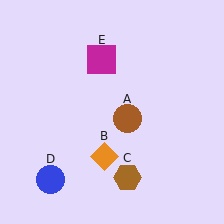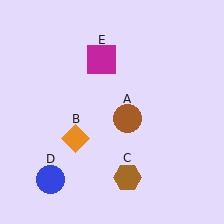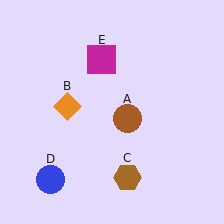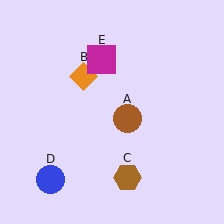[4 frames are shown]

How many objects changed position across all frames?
1 object changed position: orange diamond (object B).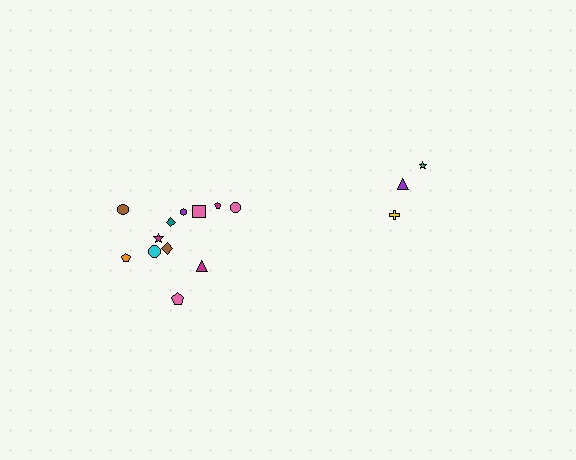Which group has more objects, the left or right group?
The left group.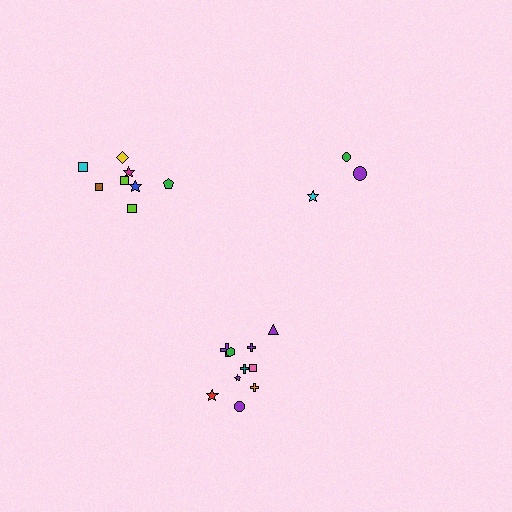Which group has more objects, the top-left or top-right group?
The top-left group.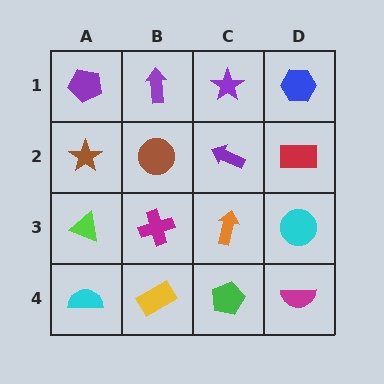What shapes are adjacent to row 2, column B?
A purple arrow (row 1, column B), a magenta cross (row 3, column B), a brown star (row 2, column A), a purple arrow (row 2, column C).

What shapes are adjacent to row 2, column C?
A purple star (row 1, column C), an orange arrow (row 3, column C), a brown circle (row 2, column B), a red rectangle (row 2, column D).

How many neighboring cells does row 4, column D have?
2.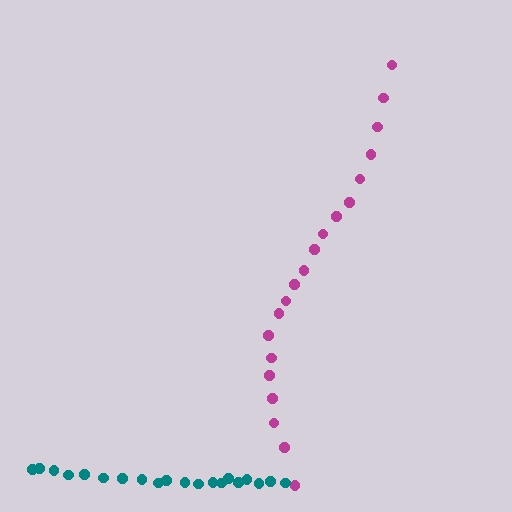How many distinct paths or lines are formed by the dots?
There are 2 distinct paths.